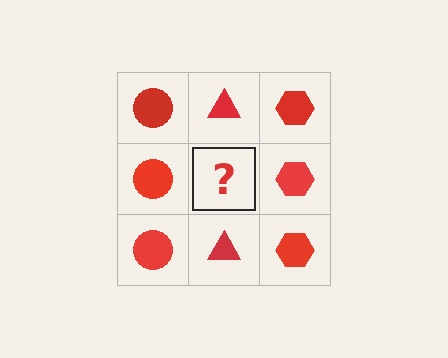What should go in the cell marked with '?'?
The missing cell should contain a red triangle.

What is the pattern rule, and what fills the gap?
The rule is that each column has a consistent shape. The gap should be filled with a red triangle.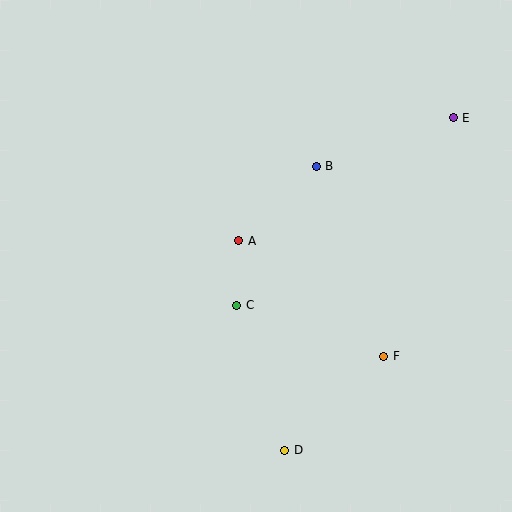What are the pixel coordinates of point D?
Point D is at (285, 450).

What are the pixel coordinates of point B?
Point B is at (316, 166).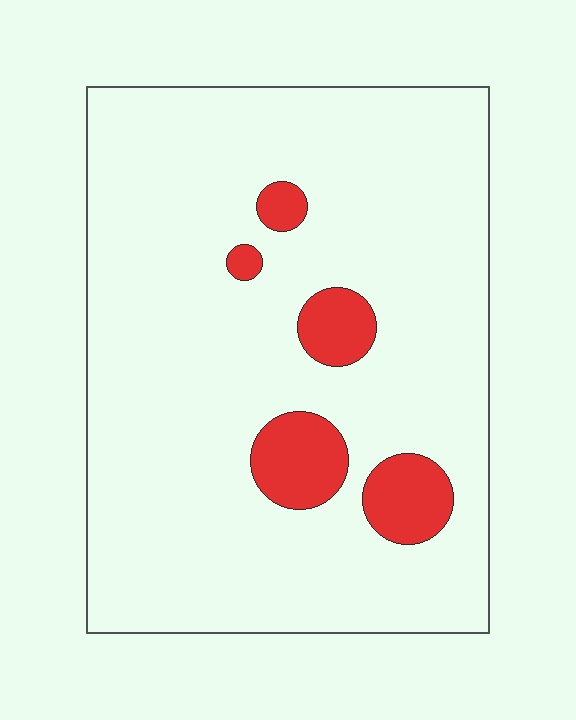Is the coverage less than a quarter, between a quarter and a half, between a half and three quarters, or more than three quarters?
Less than a quarter.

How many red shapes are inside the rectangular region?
5.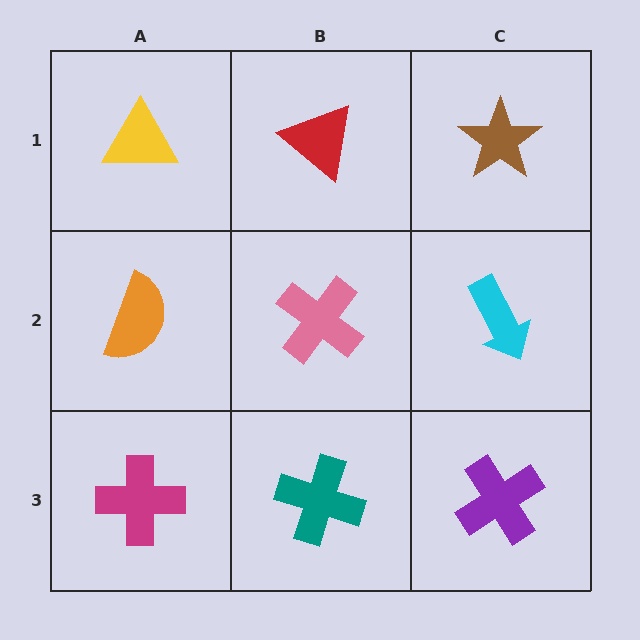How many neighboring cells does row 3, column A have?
2.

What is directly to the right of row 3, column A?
A teal cross.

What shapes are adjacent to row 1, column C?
A cyan arrow (row 2, column C), a red triangle (row 1, column B).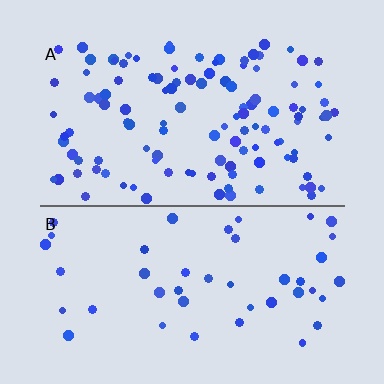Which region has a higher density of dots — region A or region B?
A (the top).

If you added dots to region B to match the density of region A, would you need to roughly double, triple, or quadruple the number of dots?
Approximately triple.